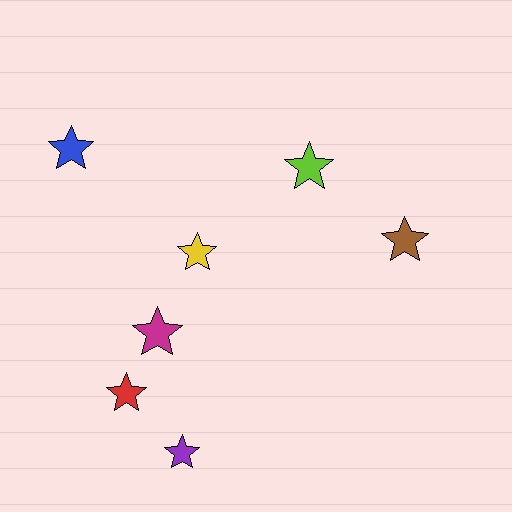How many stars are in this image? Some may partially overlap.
There are 7 stars.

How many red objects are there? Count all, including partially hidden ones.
There is 1 red object.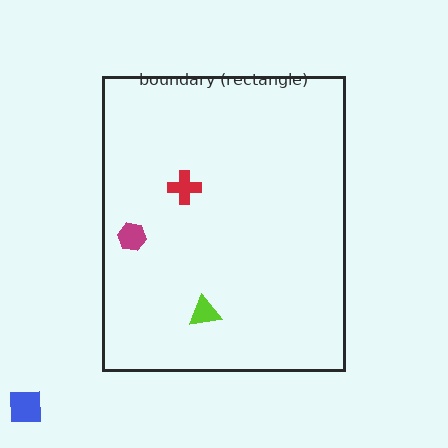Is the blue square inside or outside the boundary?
Outside.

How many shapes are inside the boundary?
3 inside, 1 outside.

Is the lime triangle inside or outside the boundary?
Inside.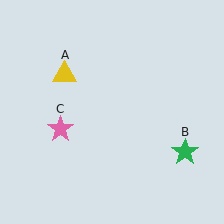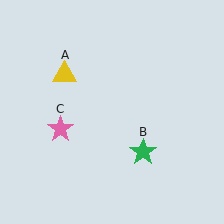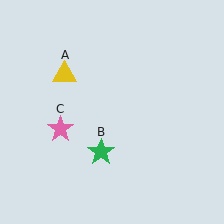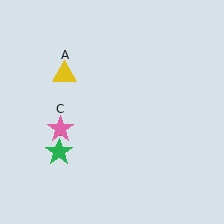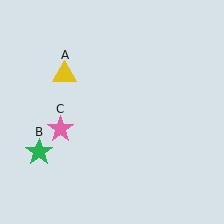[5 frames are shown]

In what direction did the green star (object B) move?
The green star (object B) moved left.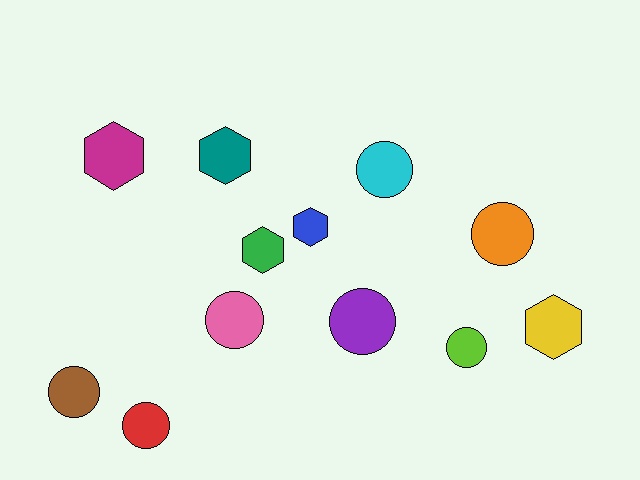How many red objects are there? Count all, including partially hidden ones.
There is 1 red object.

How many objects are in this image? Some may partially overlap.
There are 12 objects.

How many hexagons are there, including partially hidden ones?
There are 5 hexagons.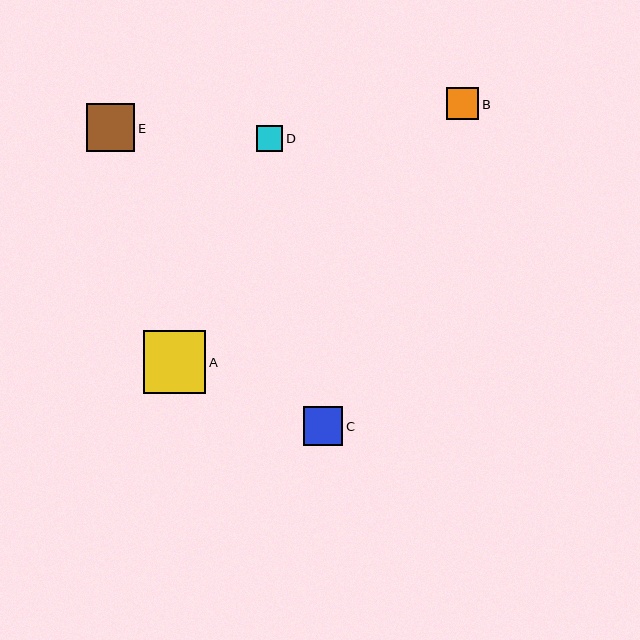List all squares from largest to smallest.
From largest to smallest: A, E, C, B, D.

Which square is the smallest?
Square D is the smallest with a size of approximately 26 pixels.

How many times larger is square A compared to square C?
Square A is approximately 1.6 times the size of square C.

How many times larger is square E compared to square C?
Square E is approximately 1.2 times the size of square C.